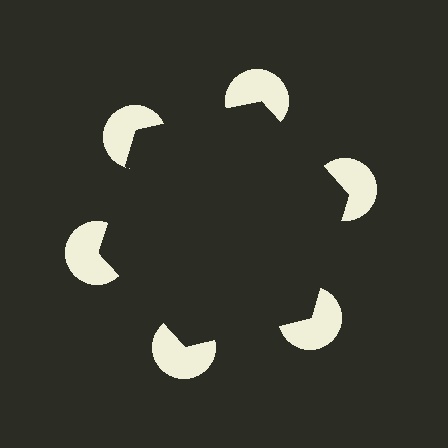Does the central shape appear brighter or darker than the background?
It typically appears slightly darker than the background, even though no actual brightness change is drawn.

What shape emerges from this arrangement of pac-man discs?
An illusory hexagon — its edges are inferred from the aligned wedge cuts in the pac-man discs, not physically drawn.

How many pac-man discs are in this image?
There are 6 — one at each vertex of the illusory hexagon.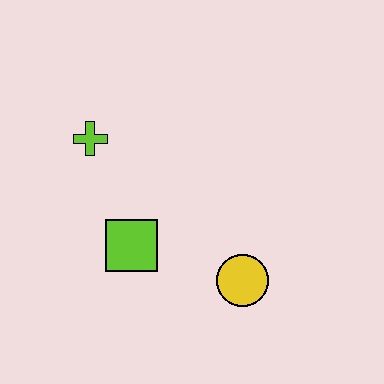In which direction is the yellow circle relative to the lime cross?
The yellow circle is to the right of the lime cross.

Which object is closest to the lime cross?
The lime square is closest to the lime cross.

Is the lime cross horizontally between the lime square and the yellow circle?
No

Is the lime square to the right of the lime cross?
Yes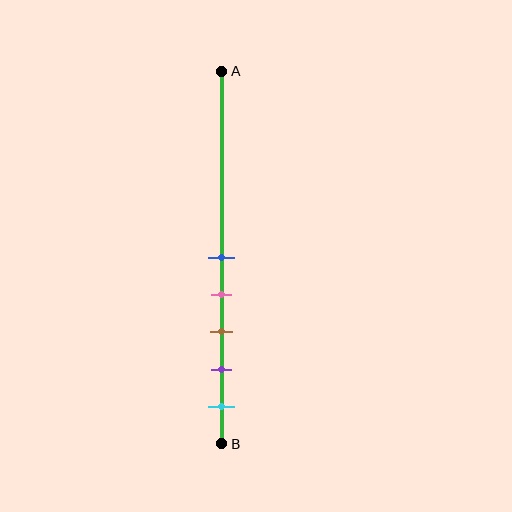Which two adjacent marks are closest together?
The blue and pink marks are the closest adjacent pair.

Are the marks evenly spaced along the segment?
Yes, the marks are approximately evenly spaced.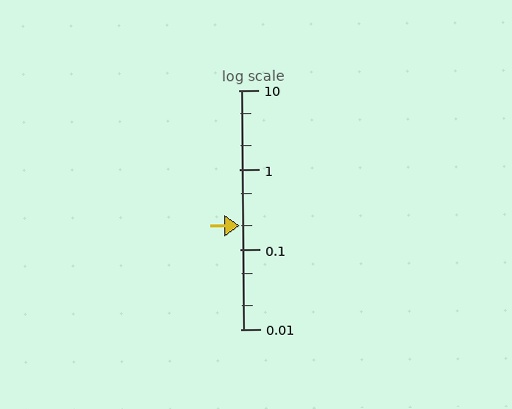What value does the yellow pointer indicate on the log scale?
The pointer indicates approximately 0.2.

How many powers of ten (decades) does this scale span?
The scale spans 3 decades, from 0.01 to 10.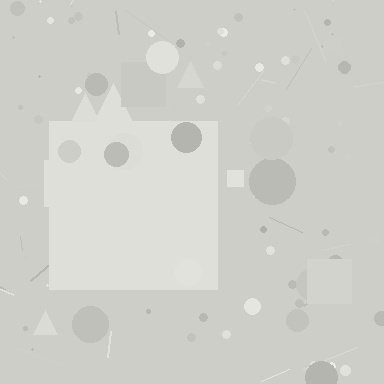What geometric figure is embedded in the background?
A square is embedded in the background.